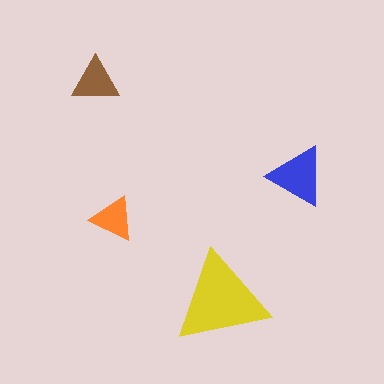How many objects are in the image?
There are 4 objects in the image.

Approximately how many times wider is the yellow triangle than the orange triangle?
About 2 times wider.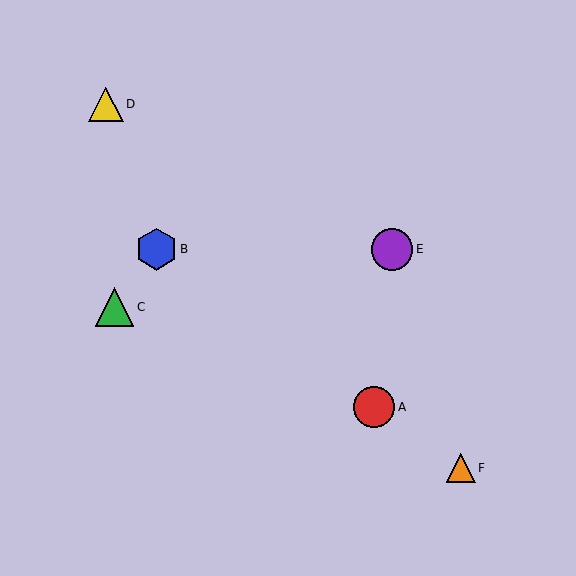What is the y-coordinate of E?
Object E is at y≈249.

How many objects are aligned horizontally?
2 objects (B, E) are aligned horizontally.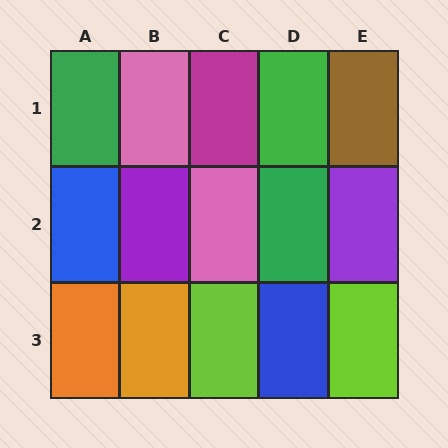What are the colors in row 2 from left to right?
Blue, purple, pink, green, purple.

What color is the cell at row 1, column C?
Magenta.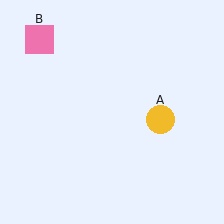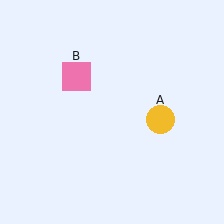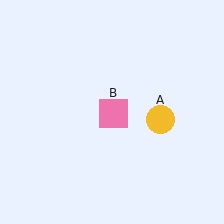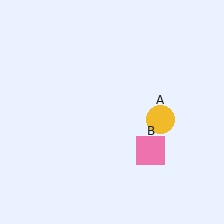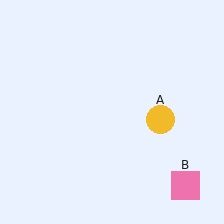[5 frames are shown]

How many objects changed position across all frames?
1 object changed position: pink square (object B).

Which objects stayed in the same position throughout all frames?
Yellow circle (object A) remained stationary.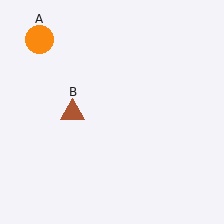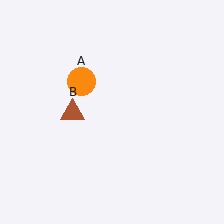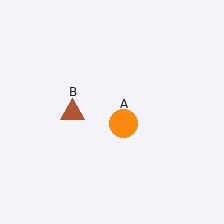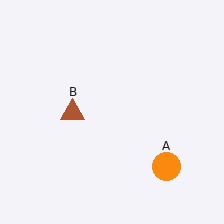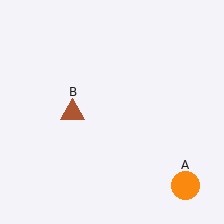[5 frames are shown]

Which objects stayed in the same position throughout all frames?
Brown triangle (object B) remained stationary.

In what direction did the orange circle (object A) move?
The orange circle (object A) moved down and to the right.